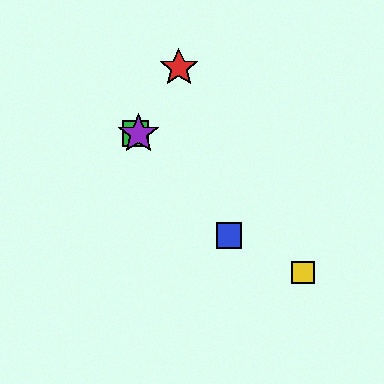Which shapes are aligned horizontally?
The green square, the purple star are aligned horizontally.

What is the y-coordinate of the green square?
The green square is at y≈134.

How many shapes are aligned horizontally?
2 shapes (the green square, the purple star) are aligned horizontally.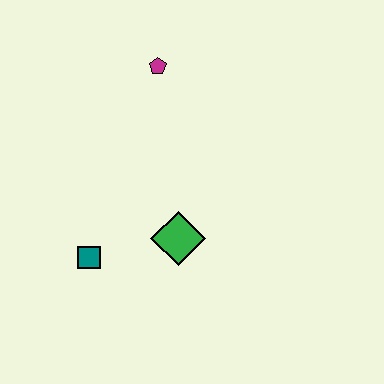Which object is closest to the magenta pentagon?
The green diamond is closest to the magenta pentagon.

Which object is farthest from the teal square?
The magenta pentagon is farthest from the teal square.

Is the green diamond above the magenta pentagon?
No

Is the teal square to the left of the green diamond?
Yes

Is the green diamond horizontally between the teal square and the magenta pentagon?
No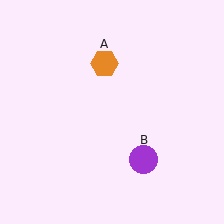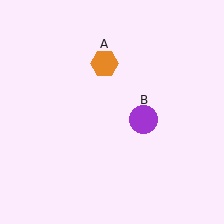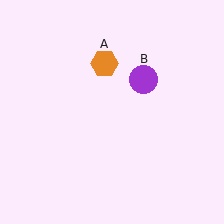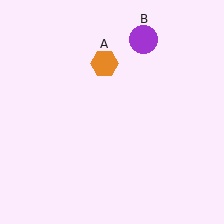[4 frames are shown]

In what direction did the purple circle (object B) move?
The purple circle (object B) moved up.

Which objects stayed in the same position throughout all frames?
Orange hexagon (object A) remained stationary.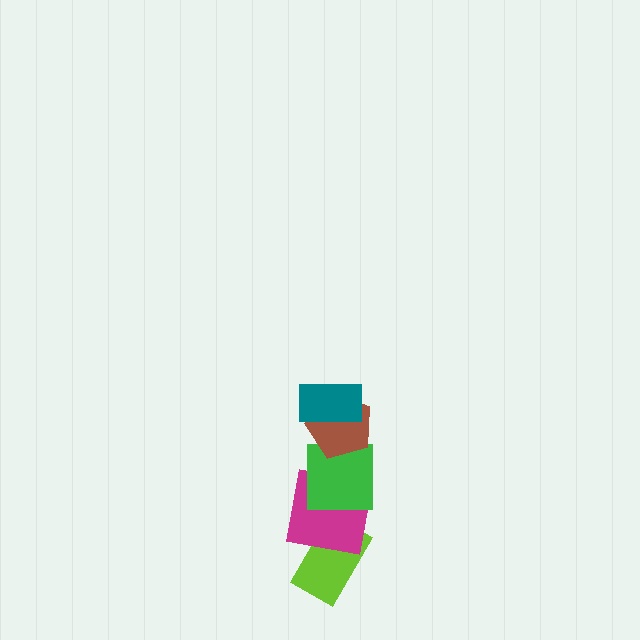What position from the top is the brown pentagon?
The brown pentagon is 2nd from the top.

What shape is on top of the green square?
The brown pentagon is on top of the green square.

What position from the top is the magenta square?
The magenta square is 4th from the top.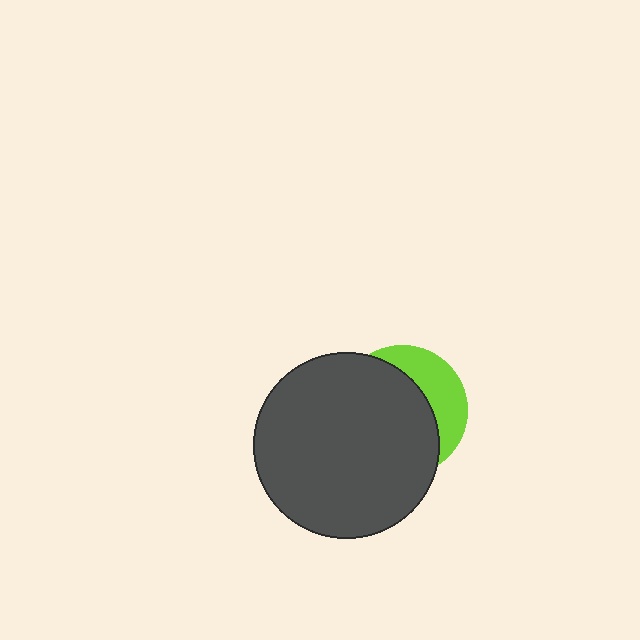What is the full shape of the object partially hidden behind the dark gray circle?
The partially hidden object is a lime circle.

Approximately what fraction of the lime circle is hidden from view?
Roughly 68% of the lime circle is hidden behind the dark gray circle.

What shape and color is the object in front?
The object in front is a dark gray circle.